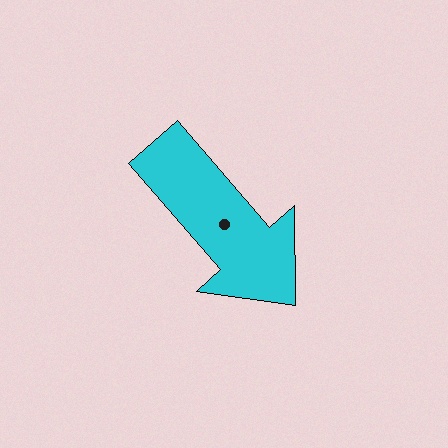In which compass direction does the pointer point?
Southeast.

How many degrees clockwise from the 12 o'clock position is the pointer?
Approximately 139 degrees.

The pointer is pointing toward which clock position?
Roughly 5 o'clock.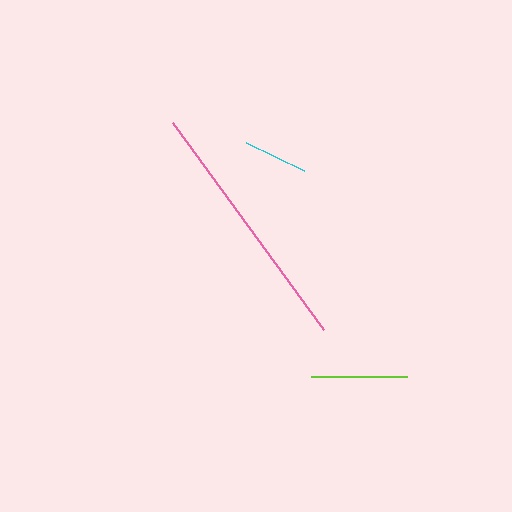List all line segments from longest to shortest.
From longest to shortest: pink, lime, cyan.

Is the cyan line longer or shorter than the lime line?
The lime line is longer than the cyan line.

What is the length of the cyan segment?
The cyan segment is approximately 64 pixels long.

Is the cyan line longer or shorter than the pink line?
The pink line is longer than the cyan line.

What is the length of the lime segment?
The lime segment is approximately 96 pixels long.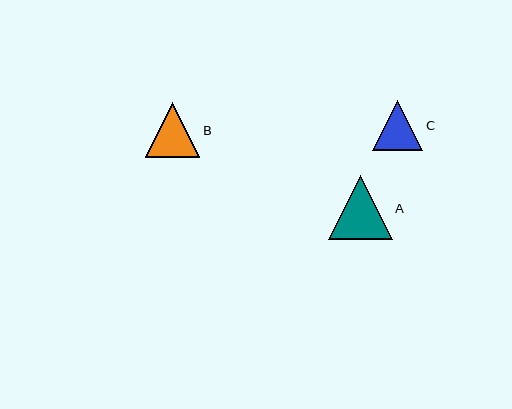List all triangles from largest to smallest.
From largest to smallest: A, B, C.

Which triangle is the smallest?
Triangle C is the smallest with a size of approximately 50 pixels.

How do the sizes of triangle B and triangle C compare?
Triangle B and triangle C are approximately the same size.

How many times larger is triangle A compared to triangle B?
Triangle A is approximately 1.2 times the size of triangle B.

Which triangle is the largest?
Triangle A is the largest with a size of approximately 64 pixels.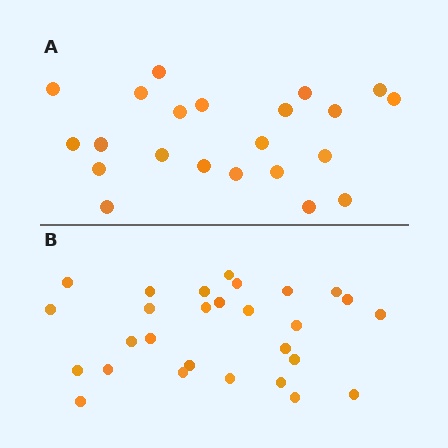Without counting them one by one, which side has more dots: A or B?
Region B (the bottom region) has more dots.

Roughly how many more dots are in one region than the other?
Region B has about 6 more dots than region A.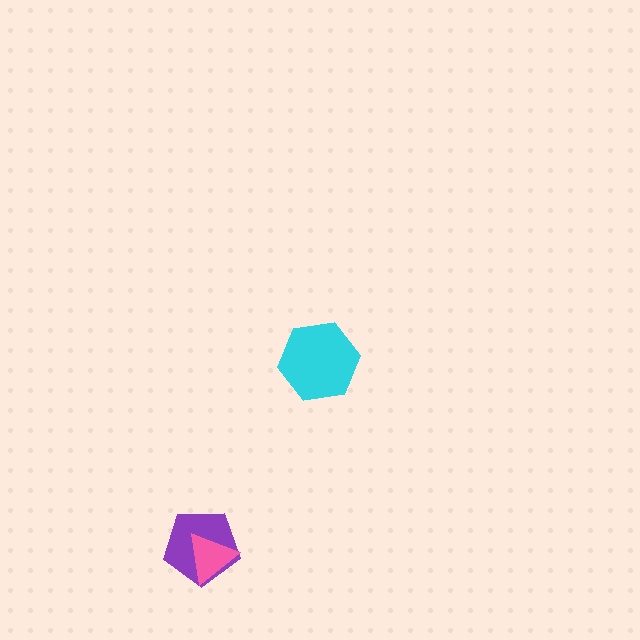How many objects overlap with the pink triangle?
1 object overlaps with the pink triangle.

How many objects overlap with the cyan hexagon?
0 objects overlap with the cyan hexagon.